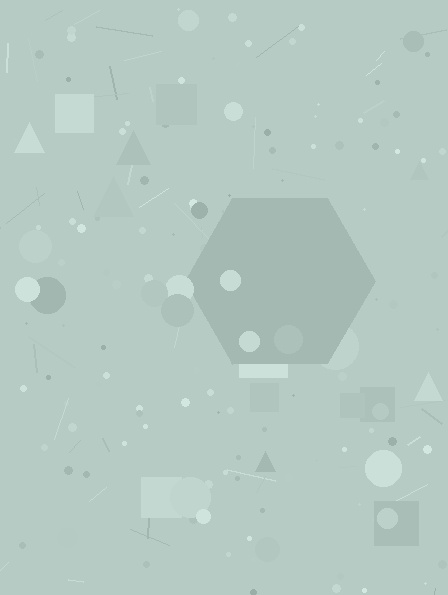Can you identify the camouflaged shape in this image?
The camouflaged shape is a hexagon.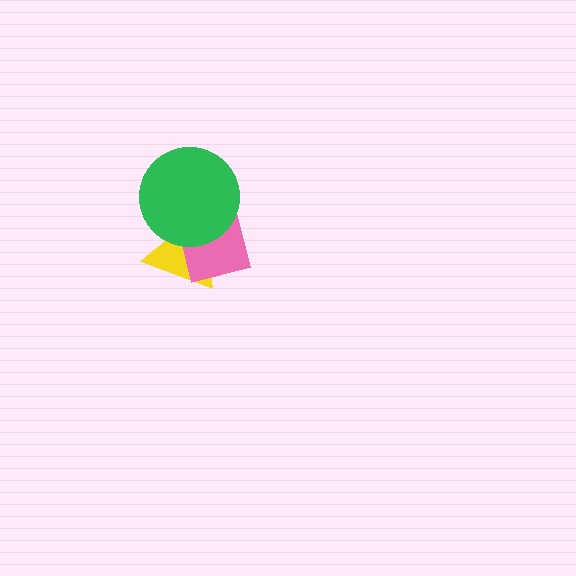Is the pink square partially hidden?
Yes, it is partially covered by another shape.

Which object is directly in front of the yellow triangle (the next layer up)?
The pink square is directly in front of the yellow triangle.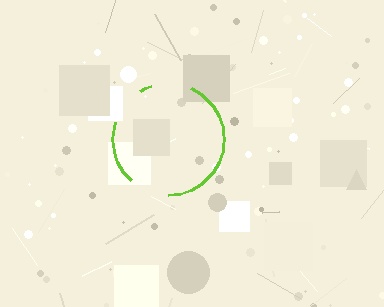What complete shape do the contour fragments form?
The contour fragments form a circle.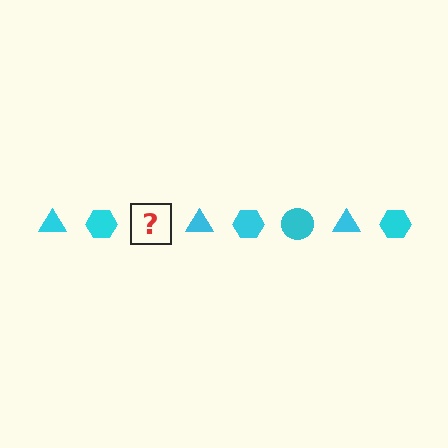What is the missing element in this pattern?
The missing element is a cyan circle.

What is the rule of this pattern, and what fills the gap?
The rule is that the pattern cycles through triangle, hexagon, circle shapes in cyan. The gap should be filled with a cyan circle.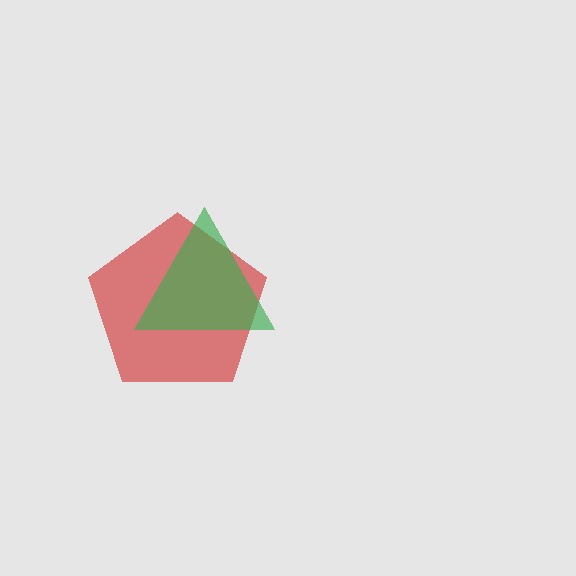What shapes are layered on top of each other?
The layered shapes are: a red pentagon, a green triangle.